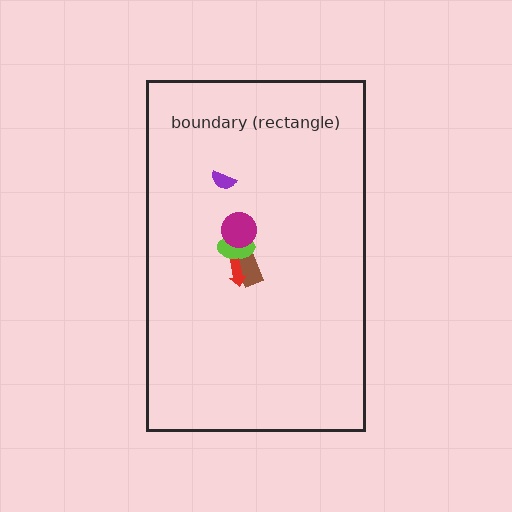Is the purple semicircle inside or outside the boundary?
Inside.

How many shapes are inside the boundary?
5 inside, 0 outside.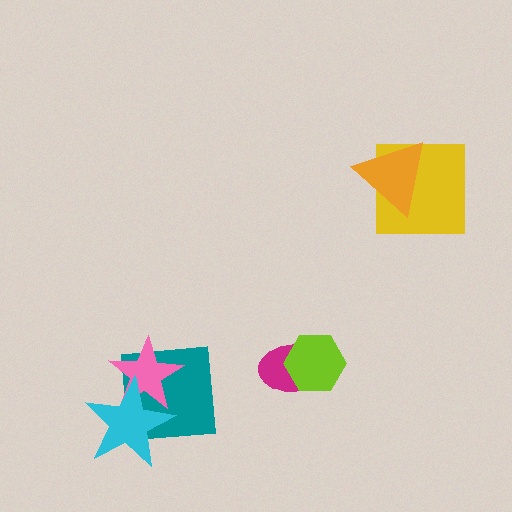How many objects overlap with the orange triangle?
1 object overlaps with the orange triangle.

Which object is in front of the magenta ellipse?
The lime hexagon is in front of the magenta ellipse.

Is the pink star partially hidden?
Yes, it is partially covered by another shape.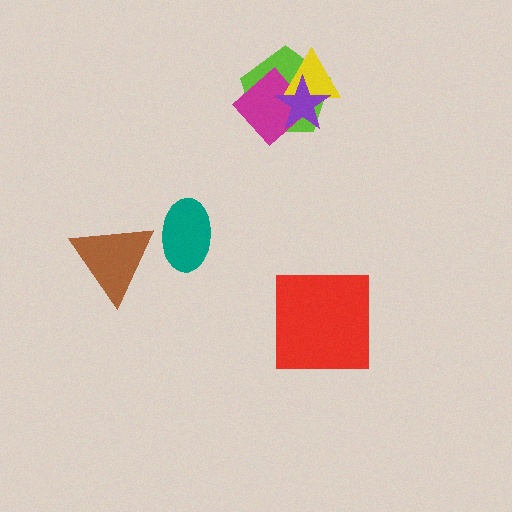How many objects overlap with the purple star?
3 objects overlap with the purple star.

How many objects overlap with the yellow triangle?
3 objects overlap with the yellow triangle.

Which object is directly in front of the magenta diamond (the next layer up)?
The yellow triangle is directly in front of the magenta diamond.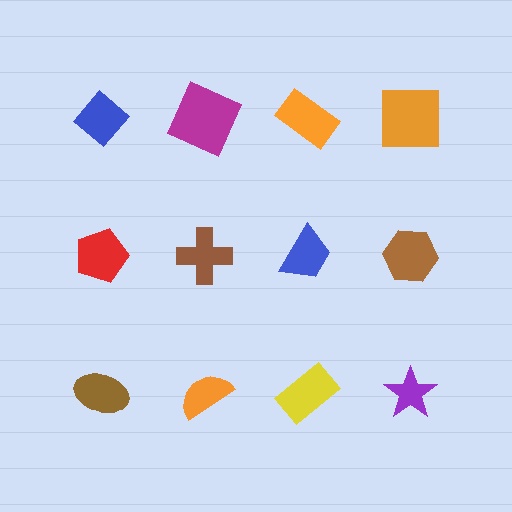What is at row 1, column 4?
An orange square.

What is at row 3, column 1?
A brown ellipse.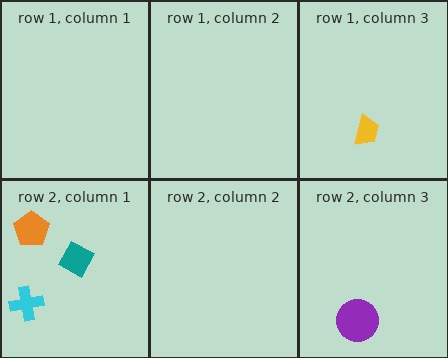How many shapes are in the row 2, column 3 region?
1.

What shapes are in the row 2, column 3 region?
The purple circle.